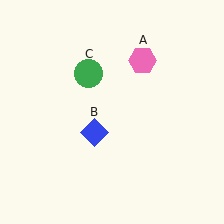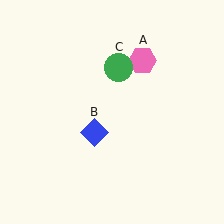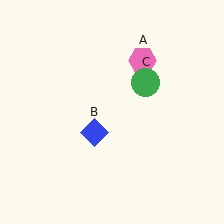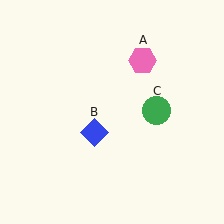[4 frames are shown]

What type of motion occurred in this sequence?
The green circle (object C) rotated clockwise around the center of the scene.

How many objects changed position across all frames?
1 object changed position: green circle (object C).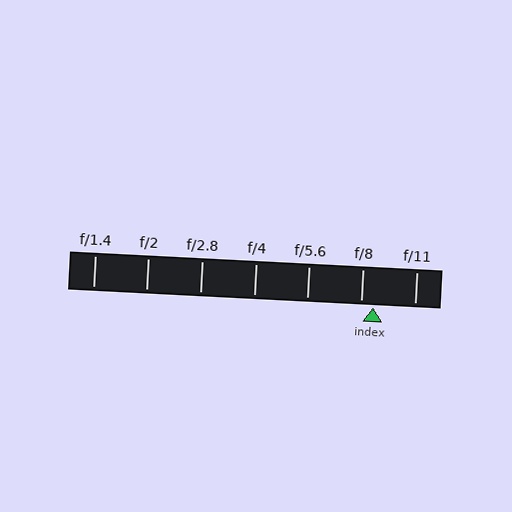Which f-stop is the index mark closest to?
The index mark is closest to f/8.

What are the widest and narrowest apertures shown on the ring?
The widest aperture shown is f/1.4 and the narrowest is f/11.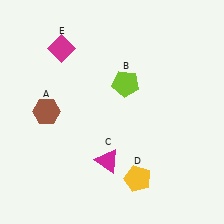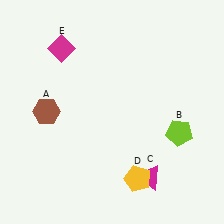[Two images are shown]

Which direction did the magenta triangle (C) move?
The magenta triangle (C) moved right.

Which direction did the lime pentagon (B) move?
The lime pentagon (B) moved right.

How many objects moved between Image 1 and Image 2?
2 objects moved between the two images.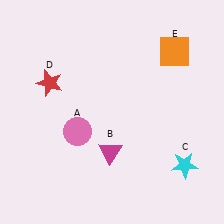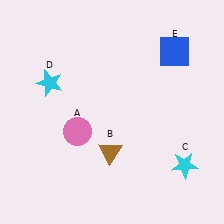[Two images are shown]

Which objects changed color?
B changed from magenta to brown. D changed from red to cyan. E changed from orange to blue.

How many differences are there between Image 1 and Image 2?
There are 3 differences between the two images.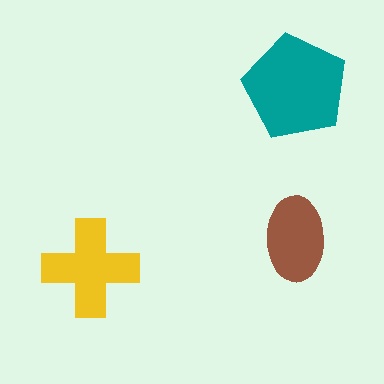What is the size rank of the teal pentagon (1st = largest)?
1st.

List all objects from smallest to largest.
The brown ellipse, the yellow cross, the teal pentagon.